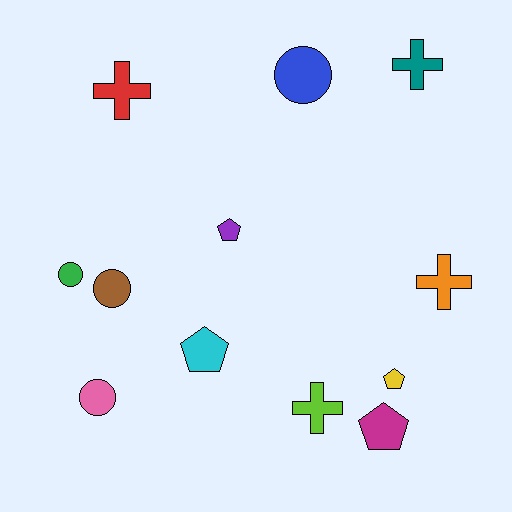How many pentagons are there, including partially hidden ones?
There are 4 pentagons.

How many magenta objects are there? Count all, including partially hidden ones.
There is 1 magenta object.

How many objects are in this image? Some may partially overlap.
There are 12 objects.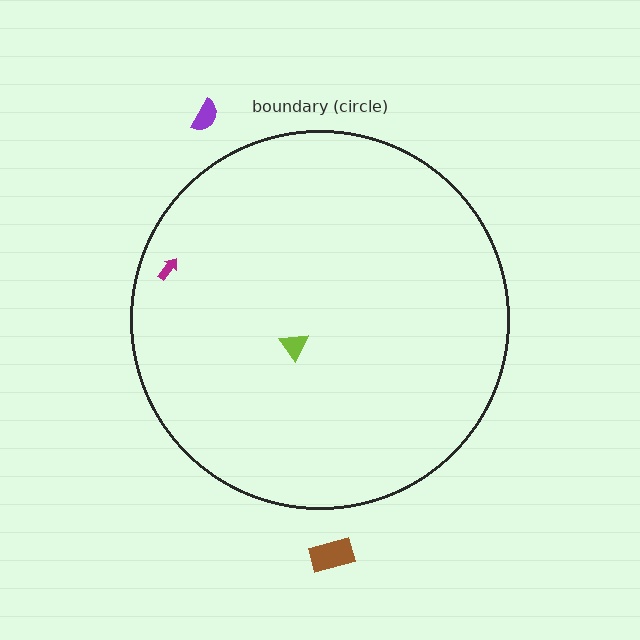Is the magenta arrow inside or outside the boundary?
Inside.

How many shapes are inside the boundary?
2 inside, 2 outside.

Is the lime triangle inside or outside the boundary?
Inside.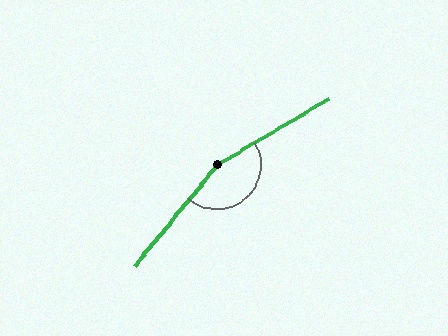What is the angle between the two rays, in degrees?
Approximately 160 degrees.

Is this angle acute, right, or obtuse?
It is obtuse.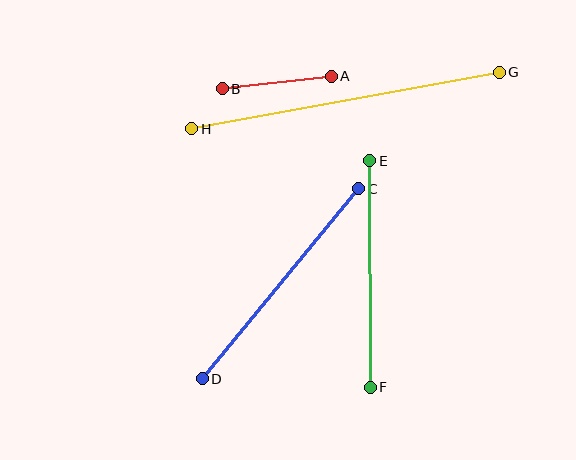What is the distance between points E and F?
The distance is approximately 226 pixels.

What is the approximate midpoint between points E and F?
The midpoint is at approximately (370, 274) pixels.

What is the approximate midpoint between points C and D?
The midpoint is at approximately (280, 284) pixels.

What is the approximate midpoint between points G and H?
The midpoint is at approximately (346, 100) pixels.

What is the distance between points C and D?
The distance is approximately 246 pixels.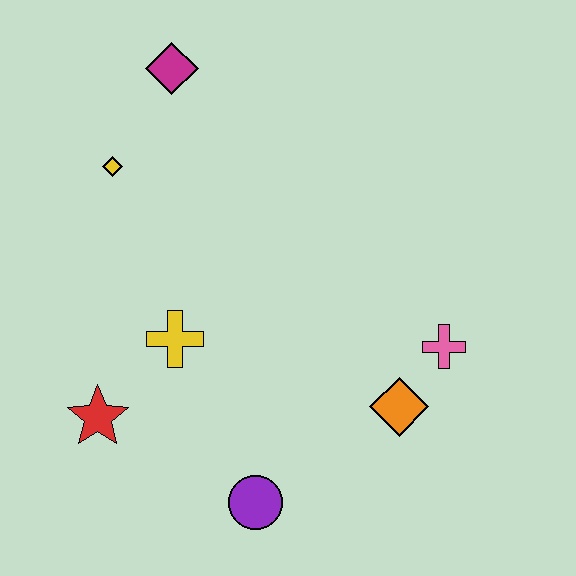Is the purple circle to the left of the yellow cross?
No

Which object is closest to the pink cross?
The orange diamond is closest to the pink cross.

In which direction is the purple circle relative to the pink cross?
The purple circle is to the left of the pink cross.